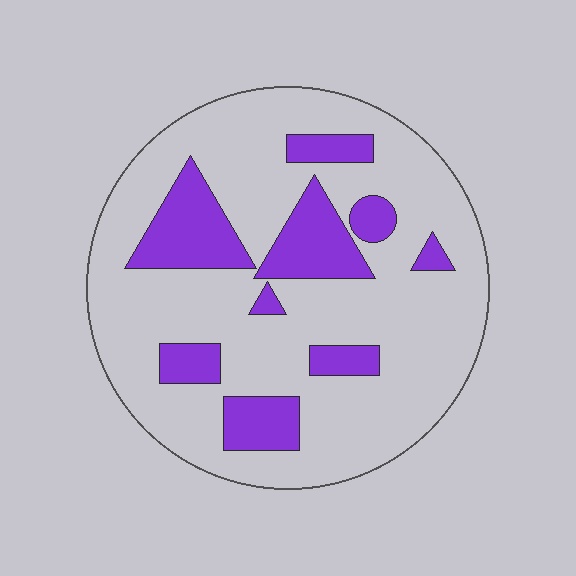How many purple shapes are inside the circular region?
9.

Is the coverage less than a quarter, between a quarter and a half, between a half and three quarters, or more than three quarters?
Less than a quarter.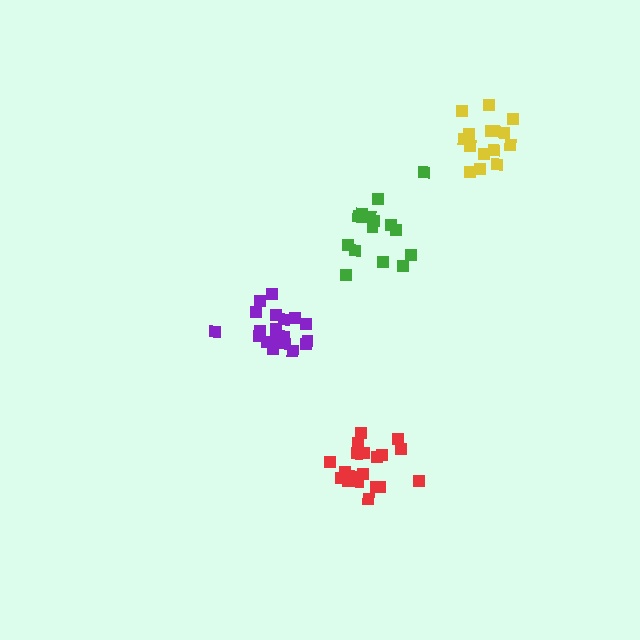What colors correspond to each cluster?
The clusters are colored: red, green, yellow, purple.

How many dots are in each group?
Group 1: 19 dots, Group 2: 15 dots, Group 3: 15 dots, Group 4: 19 dots (68 total).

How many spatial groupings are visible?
There are 4 spatial groupings.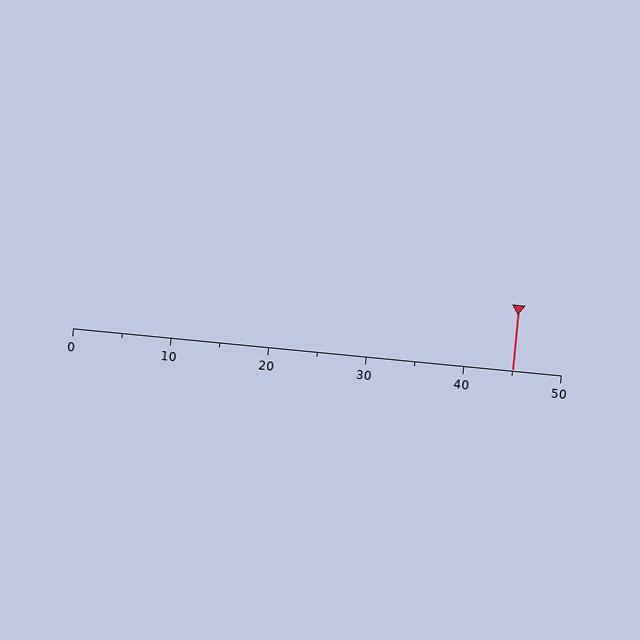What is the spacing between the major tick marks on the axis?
The major ticks are spaced 10 apart.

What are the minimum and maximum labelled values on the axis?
The axis runs from 0 to 50.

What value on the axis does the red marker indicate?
The marker indicates approximately 45.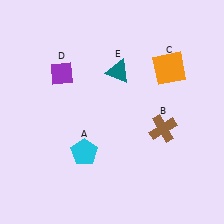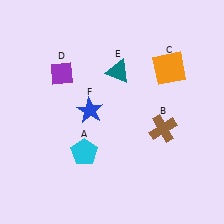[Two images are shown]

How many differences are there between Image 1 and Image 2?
There is 1 difference between the two images.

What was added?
A blue star (F) was added in Image 2.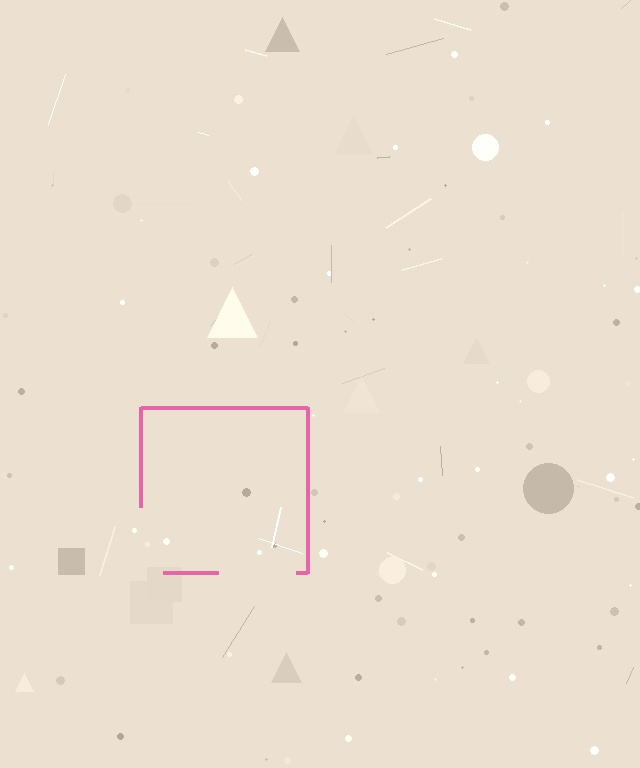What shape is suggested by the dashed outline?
The dashed outline suggests a square.